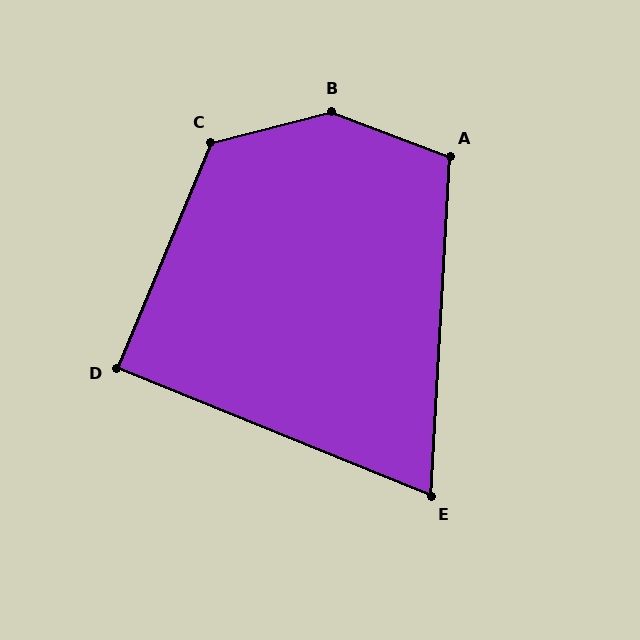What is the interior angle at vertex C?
Approximately 127 degrees (obtuse).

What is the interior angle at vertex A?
Approximately 108 degrees (obtuse).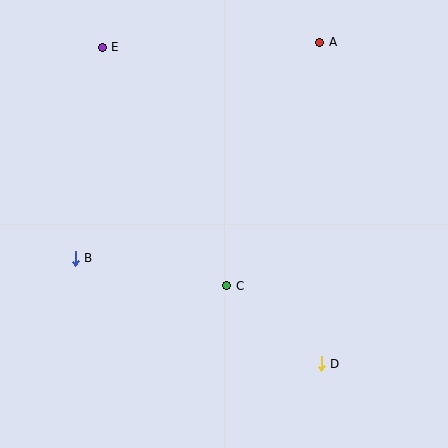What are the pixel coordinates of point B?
Point B is at (75, 258).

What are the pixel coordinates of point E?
Point E is at (102, 47).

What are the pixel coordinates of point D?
Point D is at (321, 364).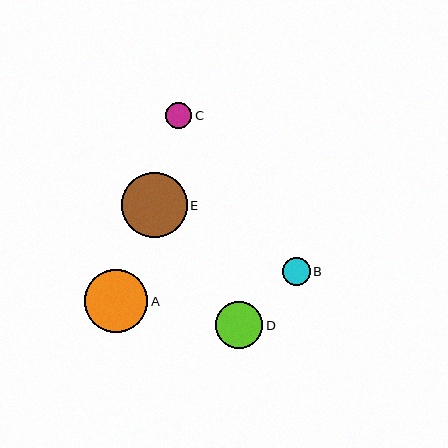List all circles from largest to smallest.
From largest to smallest: E, A, D, B, C.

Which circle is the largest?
Circle E is the largest with a size of approximately 65 pixels.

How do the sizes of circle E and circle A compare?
Circle E and circle A are approximately the same size.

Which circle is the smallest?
Circle C is the smallest with a size of approximately 26 pixels.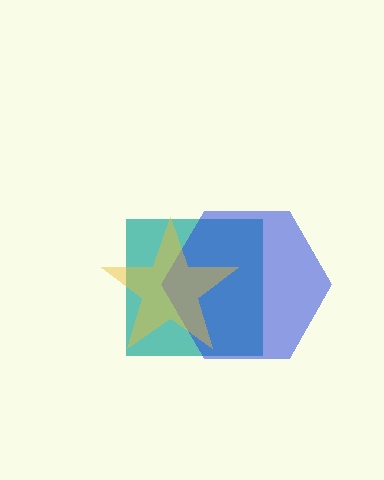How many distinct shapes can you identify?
There are 3 distinct shapes: a teal square, a blue hexagon, a yellow star.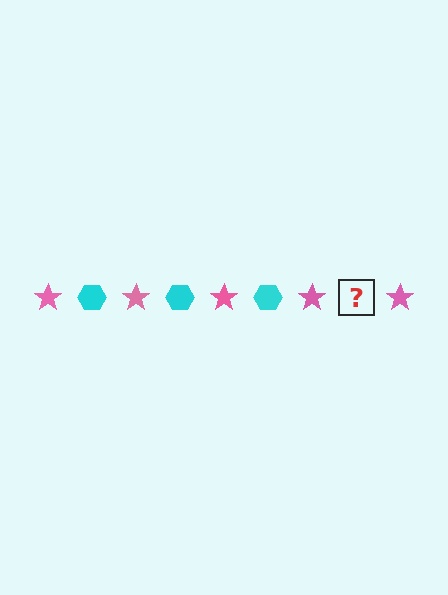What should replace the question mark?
The question mark should be replaced with a cyan hexagon.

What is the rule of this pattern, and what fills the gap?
The rule is that the pattern alternates between pink star and cyan hexagon. The gap should be filled with a cyan hexagon.